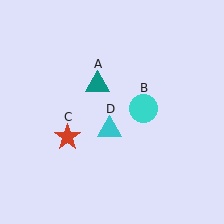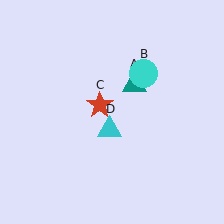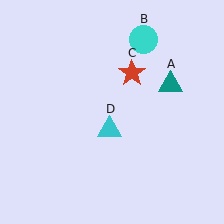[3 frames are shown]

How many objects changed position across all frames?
3 objects changed position: teal triangle (object A), cyan circle (object B), red star (object C).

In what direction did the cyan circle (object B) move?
The cyan circle (object B) moved up.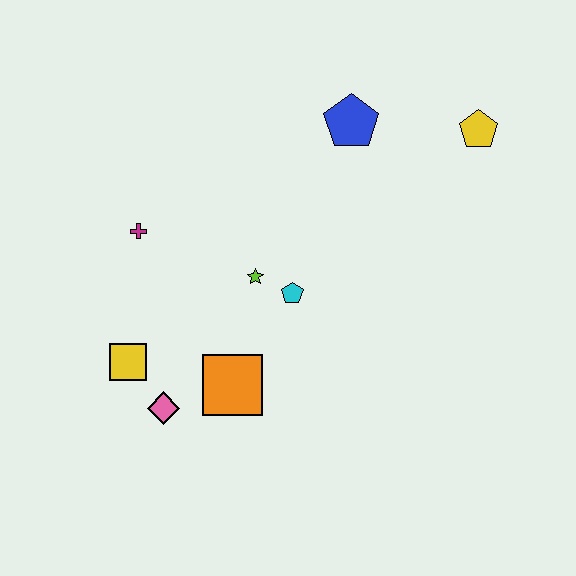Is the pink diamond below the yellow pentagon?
Yes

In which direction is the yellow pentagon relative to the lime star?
The yellow pentagon is to the right of the lime star.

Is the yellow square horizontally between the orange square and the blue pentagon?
No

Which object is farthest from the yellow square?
The yellow pentagon is farthest from the yellow square.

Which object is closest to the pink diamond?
The yellow square is closest to the pink diamond.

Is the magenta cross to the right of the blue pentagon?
No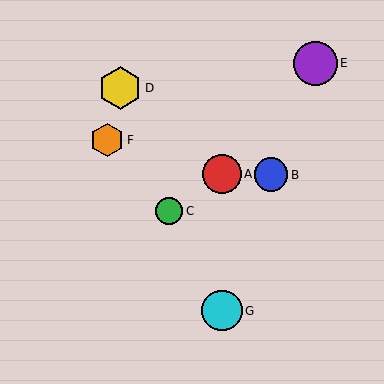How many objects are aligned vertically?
2 objects (A, G) are aligned vertically.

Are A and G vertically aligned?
Yes, both are at x≈222.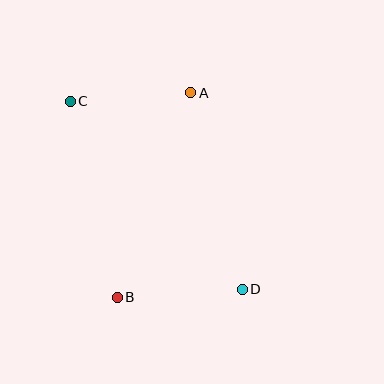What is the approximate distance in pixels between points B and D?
The distance between B and D is approximately 125 pixels.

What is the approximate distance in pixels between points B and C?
The distance between B and C is approximately 201 pixels.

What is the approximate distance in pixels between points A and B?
The distance between A and B is approximately 217 pixels.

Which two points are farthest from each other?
Points C and D are farthest from each other.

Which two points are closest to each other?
Points A and C are closest to each other.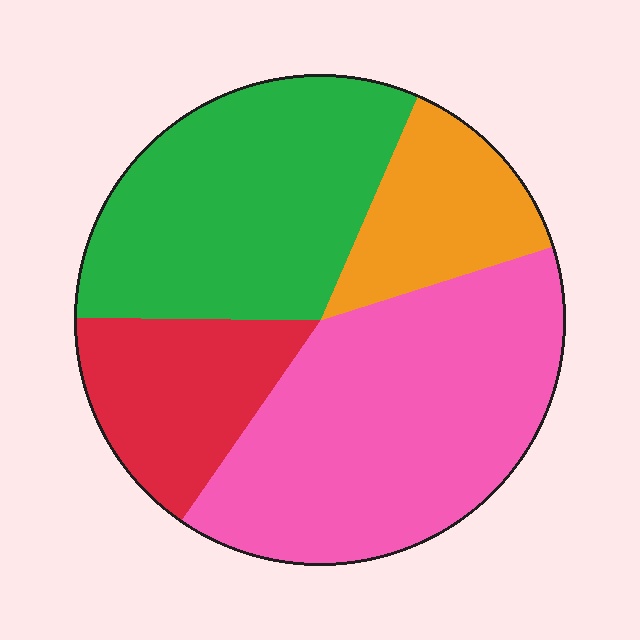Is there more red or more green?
Green.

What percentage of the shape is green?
Green takes up about one third (1/3) of the shape.